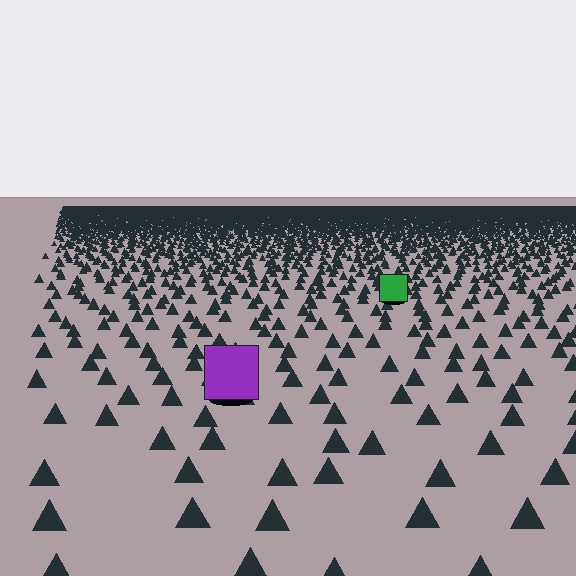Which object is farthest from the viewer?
The green square is farthest from the viewer. It appears smaller and the ground texture around it is denser.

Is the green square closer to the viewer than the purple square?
No. The purple square is closer — you can tell from the texture gradient: the ground texture is coarser near it.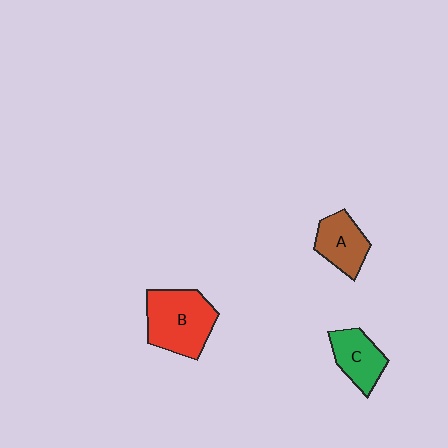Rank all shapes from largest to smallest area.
From largest to smallest: B (red), A (brown), C (green).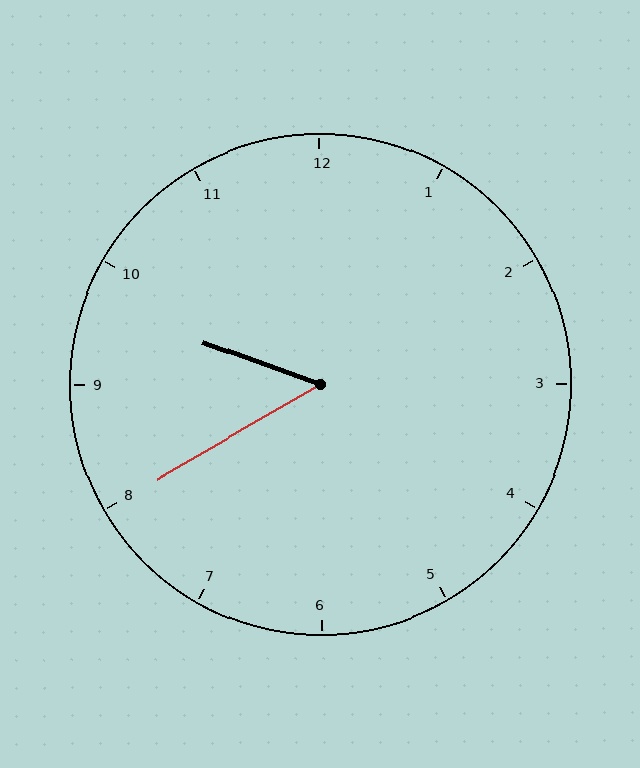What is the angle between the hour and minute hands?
Approximately 50 degrees.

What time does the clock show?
9:40.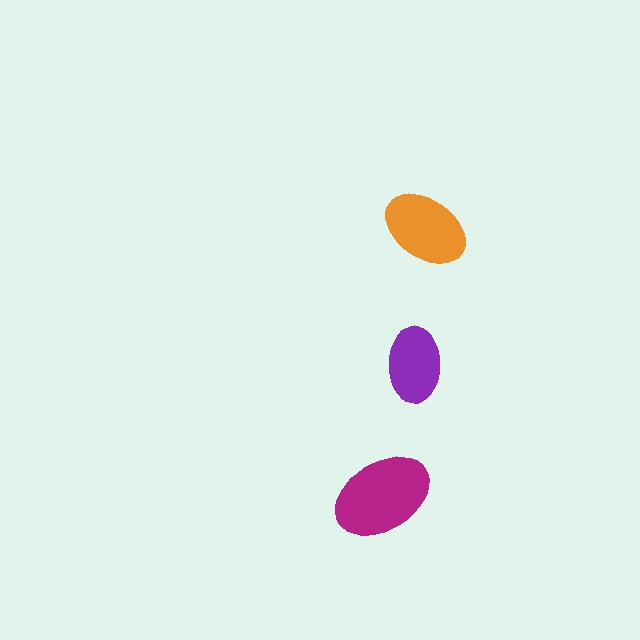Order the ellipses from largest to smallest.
the magenta one, the orange one, the purple one.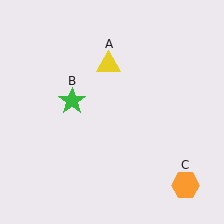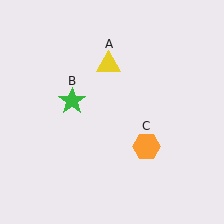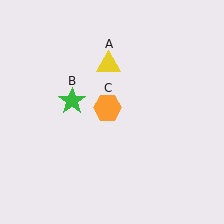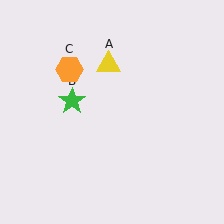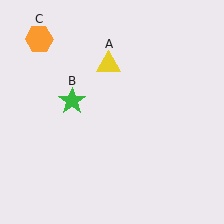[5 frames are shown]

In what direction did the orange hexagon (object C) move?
The orange hexagon (object C) moved up and to the left.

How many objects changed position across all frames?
1 object changed position: orange hexagon (object C).